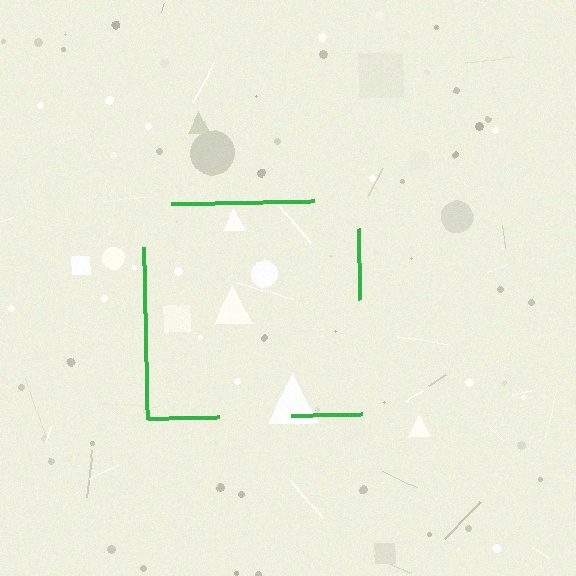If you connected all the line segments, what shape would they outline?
They would outline a square.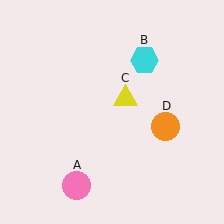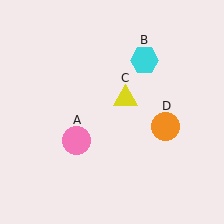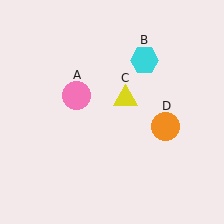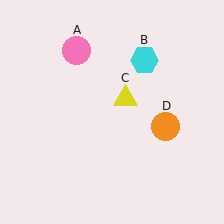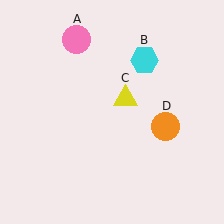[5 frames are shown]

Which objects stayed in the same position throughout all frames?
Cyan hexagon (object B) and yellow triangle (object C) and orange circle (object D) remained stationary.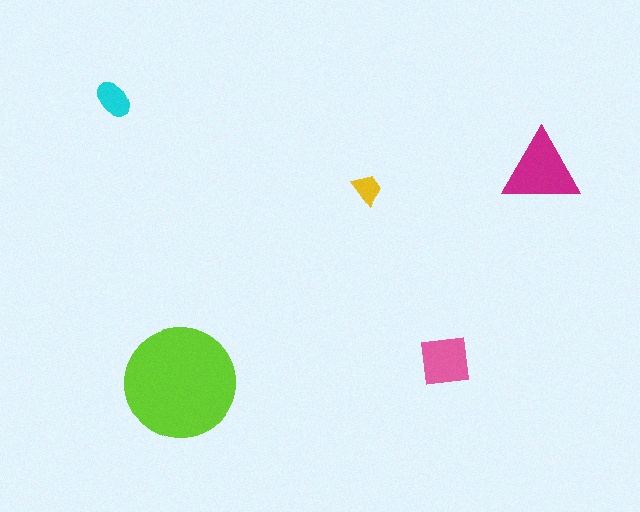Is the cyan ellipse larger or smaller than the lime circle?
Smaller.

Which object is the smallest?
The yellow trapezoid.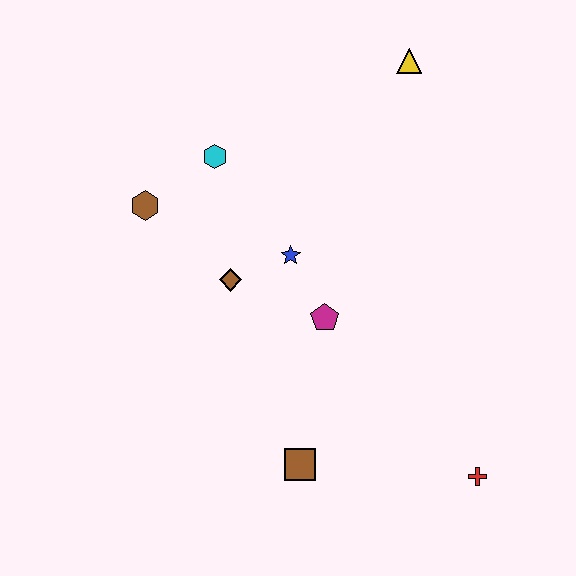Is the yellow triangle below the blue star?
No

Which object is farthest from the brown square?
The yellow triangle is farthest from the brown square.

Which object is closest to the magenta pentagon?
The blue star is closest to the magenta pentagon.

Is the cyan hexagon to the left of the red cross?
Yes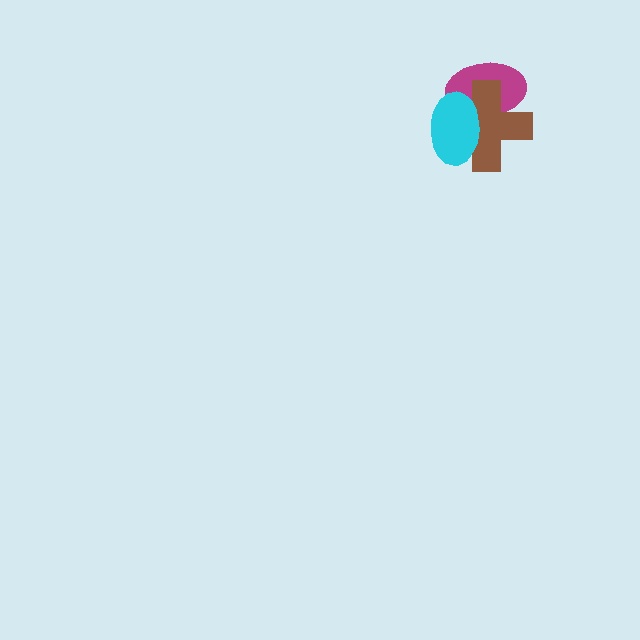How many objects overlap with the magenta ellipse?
2 objects overlap with the magenta ellipse.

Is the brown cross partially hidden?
Yes, it is partially covered by another shape.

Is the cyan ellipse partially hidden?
No, no other shape covers it.